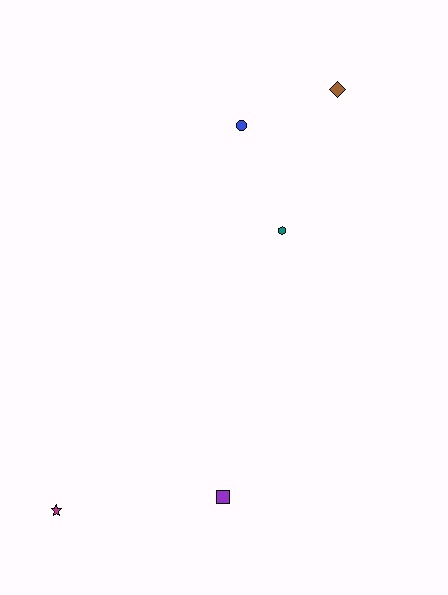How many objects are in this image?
There are 5 objects.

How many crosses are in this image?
There are no crosses.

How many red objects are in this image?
There are no red objects.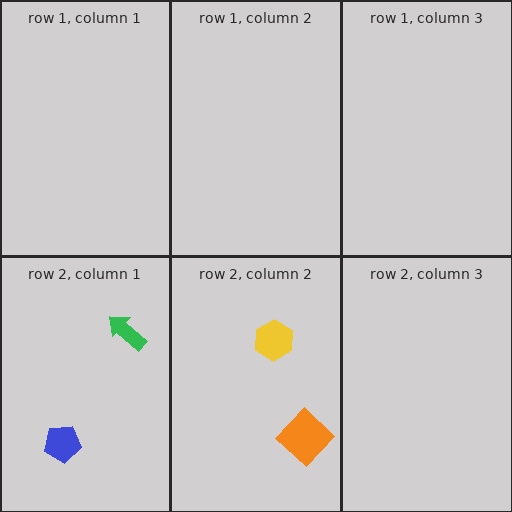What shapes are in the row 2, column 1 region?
The blue pentagon, the green arrow.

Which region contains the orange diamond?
The row 2, column 2 region.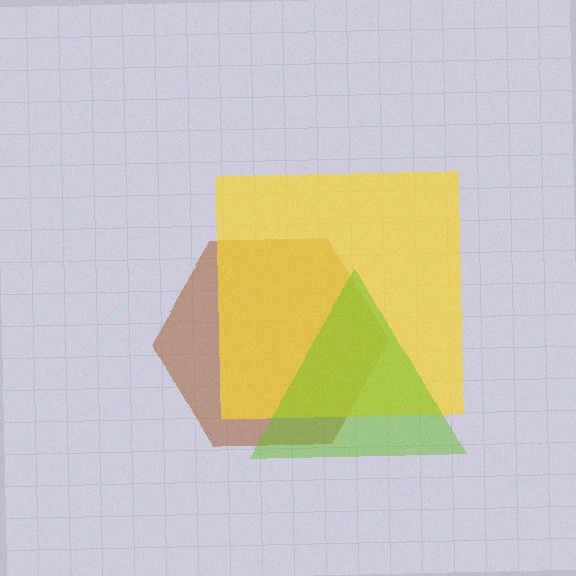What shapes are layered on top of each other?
The layered shapes are: a brown hexagon, a yellow square, a lime triangle.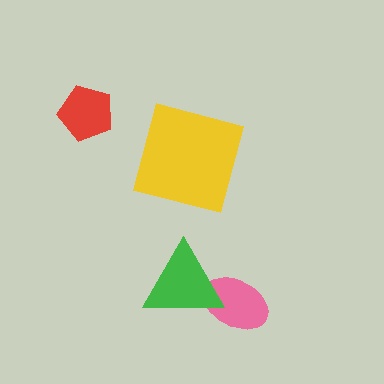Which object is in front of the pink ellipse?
The green triangle is in front of the pink ellipse.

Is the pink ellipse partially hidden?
Yes, it is partially covered by another shape.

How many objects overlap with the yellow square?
0 objects overlap with the yellow square.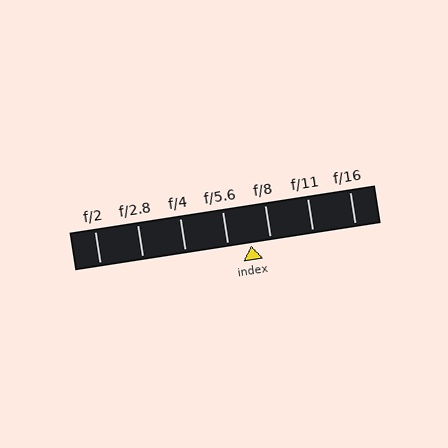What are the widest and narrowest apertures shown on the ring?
The widest aperture shown is f/2 and the narrowest is f/16.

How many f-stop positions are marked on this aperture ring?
There are 7 f-stop positions marked.